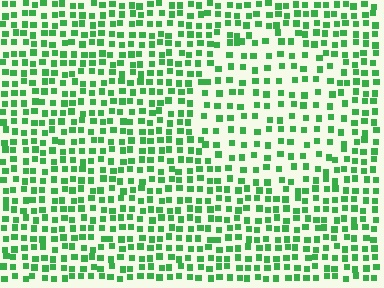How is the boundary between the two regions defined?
The boundary is defined by a change in element density (approximately 1.6x ratio). All elements are the same color, size, and shape.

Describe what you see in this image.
The image contains small green elements arranged at two different densities. A circle-shaped region is visible where the elements are less densely packed than the surrounding area.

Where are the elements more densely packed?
The elements are more densely packed outside the circle boundary.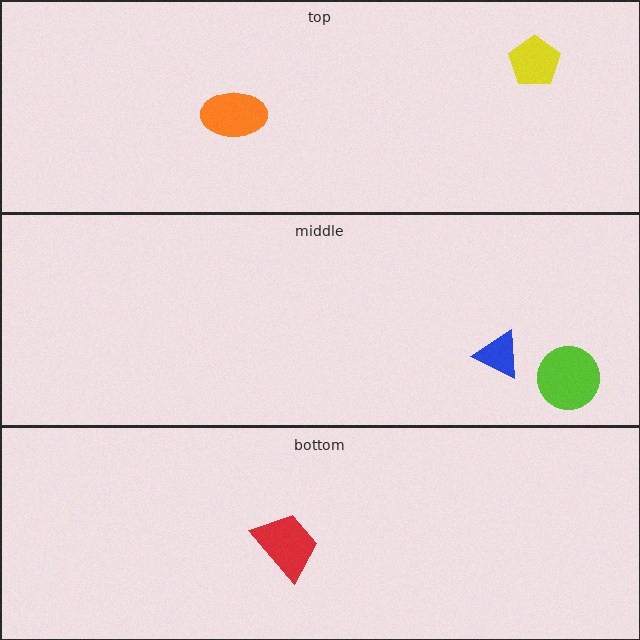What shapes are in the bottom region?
The red trapezoid.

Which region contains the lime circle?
The middle region.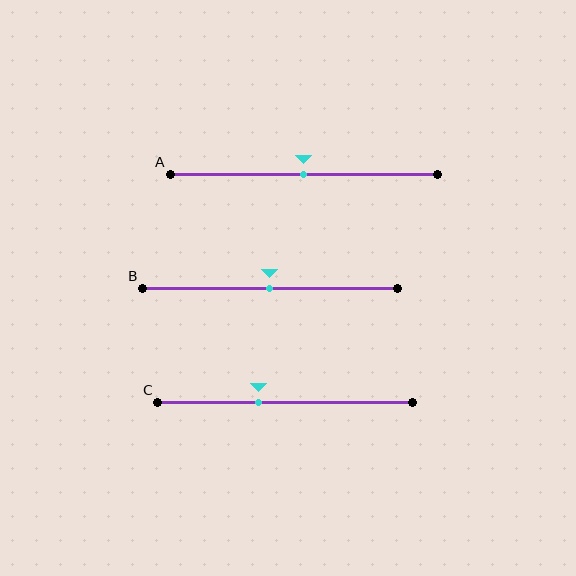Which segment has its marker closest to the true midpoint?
Segment A has its marker closest to the true midpoint.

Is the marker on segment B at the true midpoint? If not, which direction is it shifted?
Yes, the marker on segment B is at the true midpoint.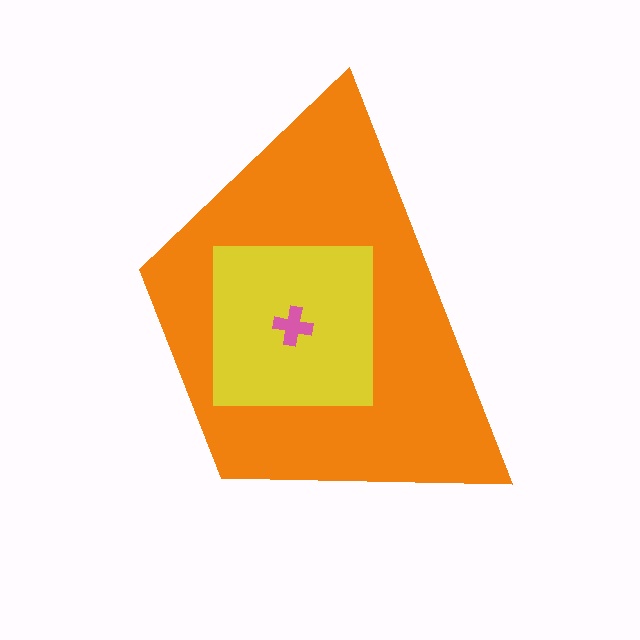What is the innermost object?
The pink cross.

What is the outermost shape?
The orange trapezoid.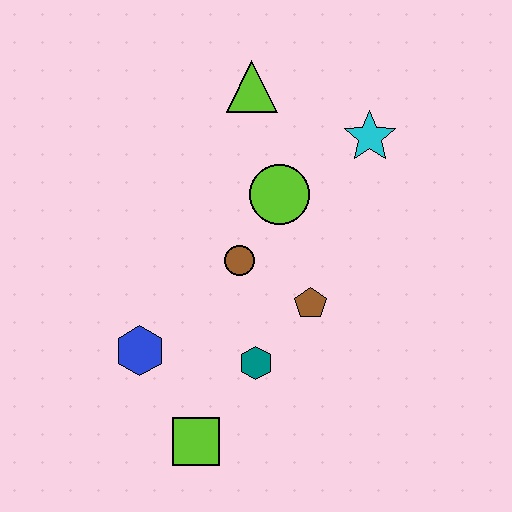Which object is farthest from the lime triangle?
The lime square is farthest from the lime triangle.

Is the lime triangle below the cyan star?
No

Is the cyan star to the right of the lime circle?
Yes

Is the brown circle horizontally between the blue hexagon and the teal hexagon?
Yes